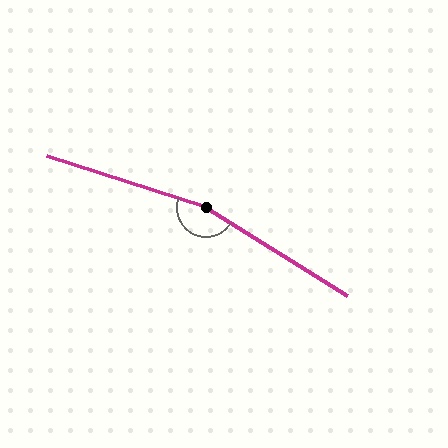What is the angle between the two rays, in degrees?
Approximately 166 degrees.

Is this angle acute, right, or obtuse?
It is obtuse.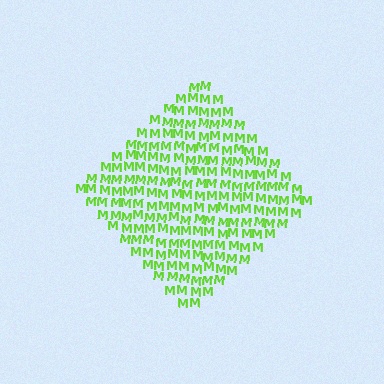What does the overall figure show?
The overall figure shows a diamond.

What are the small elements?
The small elements are letter M's.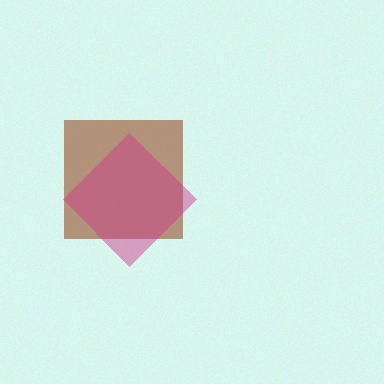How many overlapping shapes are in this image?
There are 2 overlapping shapes in the image.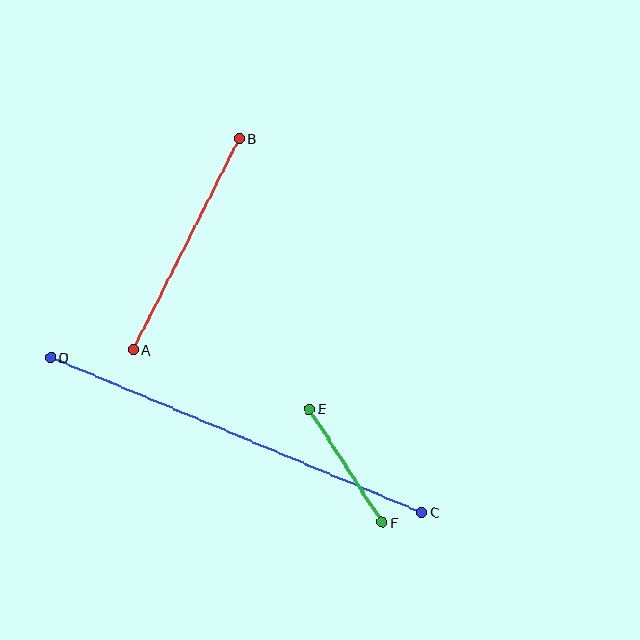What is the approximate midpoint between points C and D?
The midpoint is at approximately (236, 435) pixels.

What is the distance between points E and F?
The distance is approximately 134 pixels.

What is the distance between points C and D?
The distance is approximately 402 pixels.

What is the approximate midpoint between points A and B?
The midpoint is at approximately (186, 244) pixels.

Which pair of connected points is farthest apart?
Points C and D are farthest apart.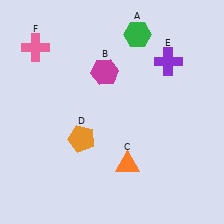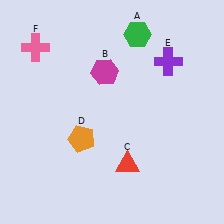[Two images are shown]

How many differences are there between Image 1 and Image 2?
There is 1 difference between the two images.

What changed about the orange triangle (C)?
In Image 1, C is orange. In Image 2, it changed to red.